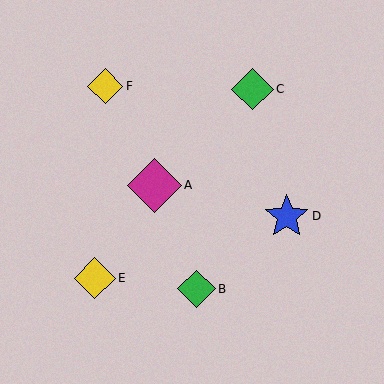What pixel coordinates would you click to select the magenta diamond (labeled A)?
Click at (154, 185) to select the magenta diamond A.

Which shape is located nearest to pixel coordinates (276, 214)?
The blue star (labeled D) at (287, 216) is nearest to that location.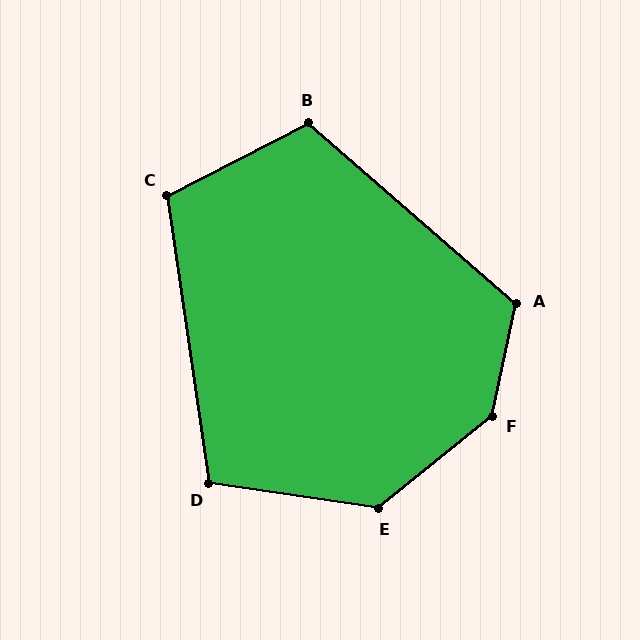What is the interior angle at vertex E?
Approximately 132 degrees (obtuse).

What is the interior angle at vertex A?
Approximately 119 degrees (obtuse).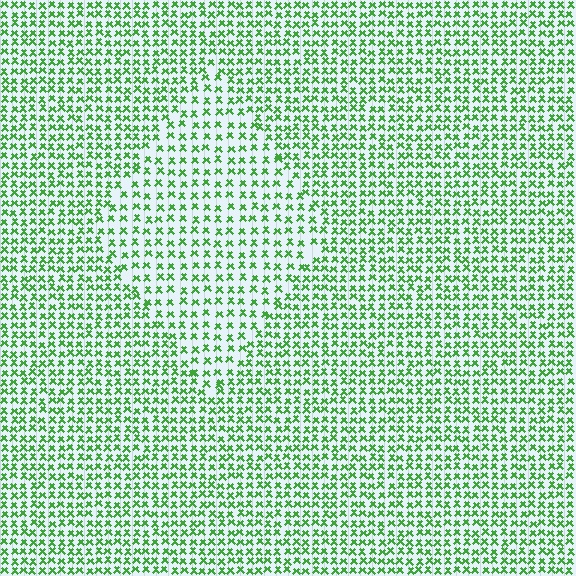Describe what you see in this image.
The image contains small green elements arranged at two different densities. A diamond-shaped region is visible where the elements are less densely packed than the surrounding area.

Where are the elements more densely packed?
The elements are more densely packed outside the diamond boundary.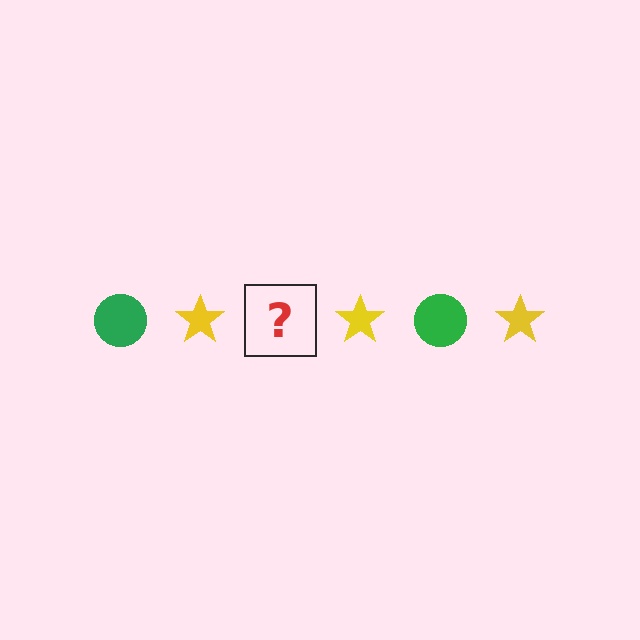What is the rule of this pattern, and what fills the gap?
The rule is that the pattern alternates between green circle and yellow star. The gap should be filled with a green circle.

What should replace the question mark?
The question mark should be replaced with a green circle.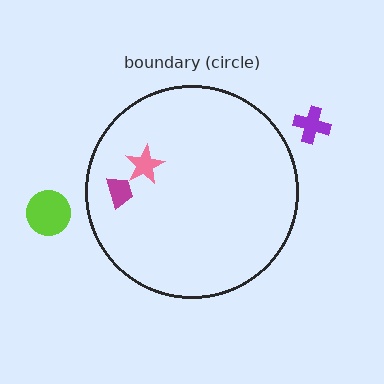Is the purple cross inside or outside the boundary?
Outside.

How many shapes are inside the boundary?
2 inside, 2 outside.